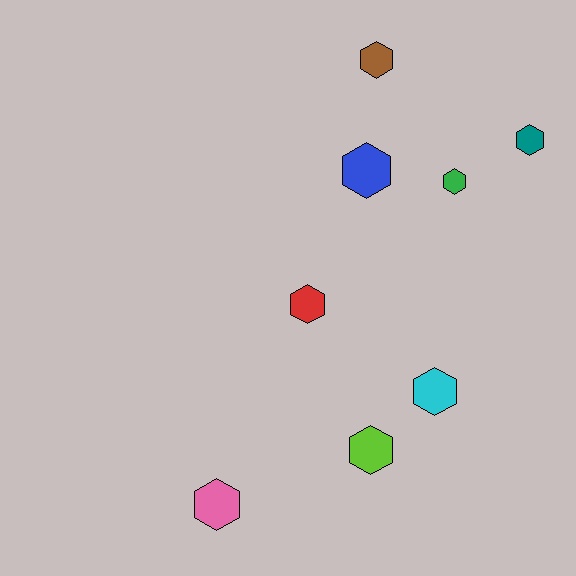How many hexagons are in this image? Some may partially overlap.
There are 8 hexagons.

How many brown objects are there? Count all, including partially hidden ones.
There is 1 brown object.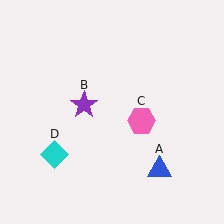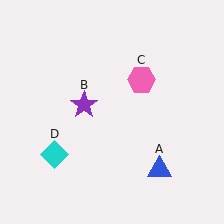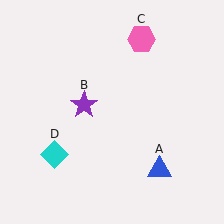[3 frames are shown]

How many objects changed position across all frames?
1 object changed position: pink hexagon (object C).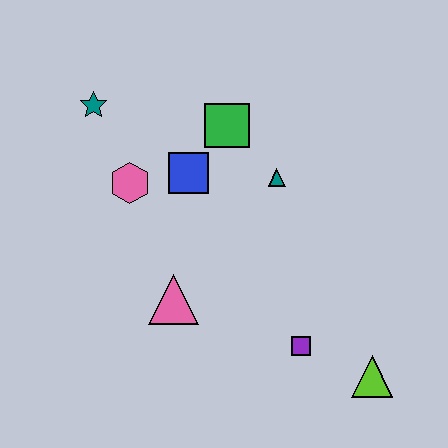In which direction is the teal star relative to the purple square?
The teal star is above the purple square.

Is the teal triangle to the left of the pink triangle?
No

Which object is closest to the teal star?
The pink hexagon is closest to the teal star.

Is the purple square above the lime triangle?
Yes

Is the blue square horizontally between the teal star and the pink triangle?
No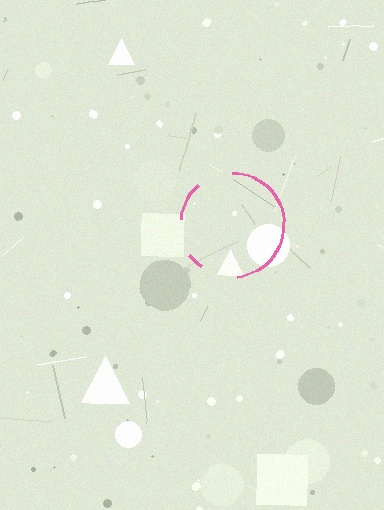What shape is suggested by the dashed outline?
The dashed outline suggests a circle.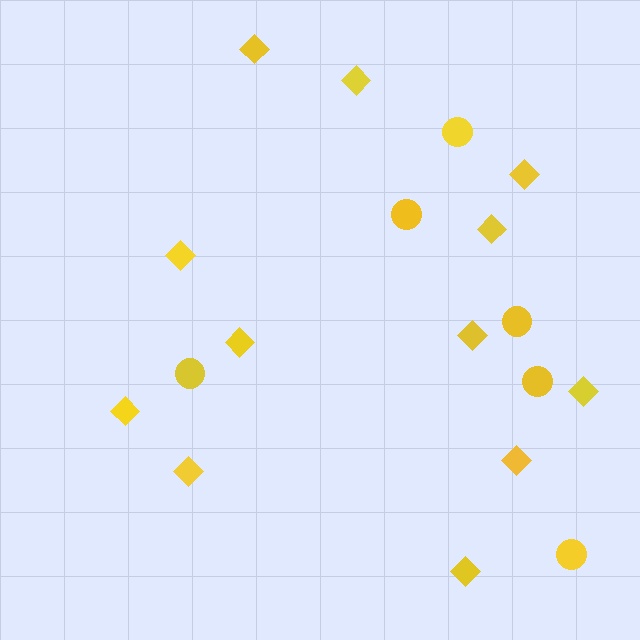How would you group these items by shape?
There are 2 groups: one group of circles (6) and one group of diamonds (12).